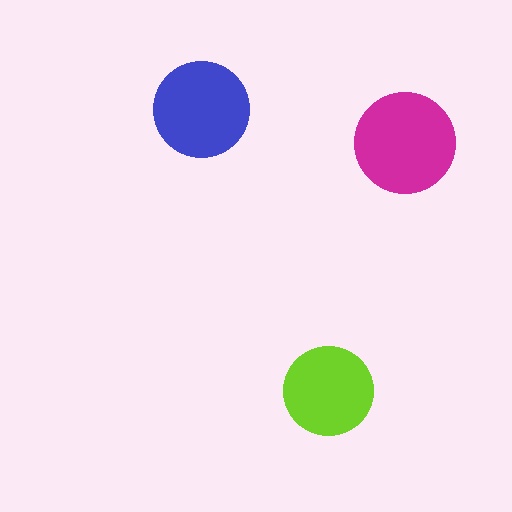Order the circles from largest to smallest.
the magenta one, the blue one, the lime one.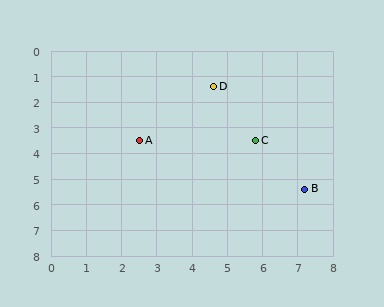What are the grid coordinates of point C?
Point C is at approximately (5.8, 3.5).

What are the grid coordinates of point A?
Point A is at approximately (2.5, 3.5).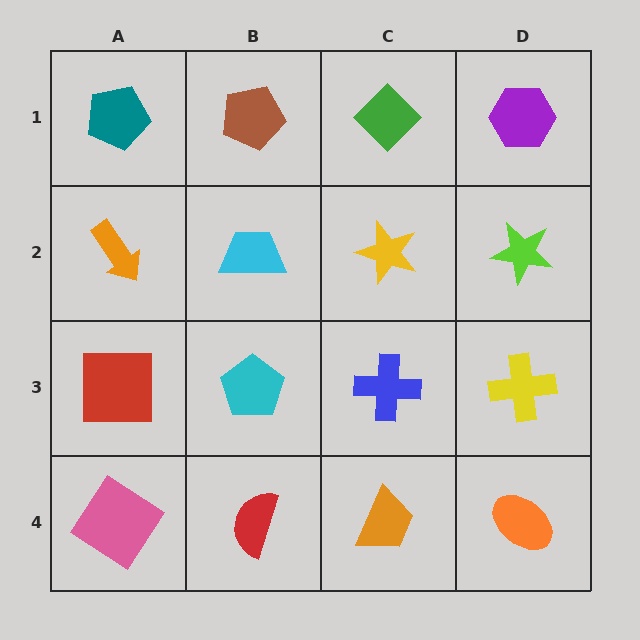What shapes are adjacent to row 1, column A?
An orange arrow (row 2, column A), a brown pentagon (row 1, column B).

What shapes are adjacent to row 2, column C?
A green diamond (row 1, column C), a blue cross (row 3, column C), a cyan trapezoid (row 2, column B), a lime star (row 2, column D).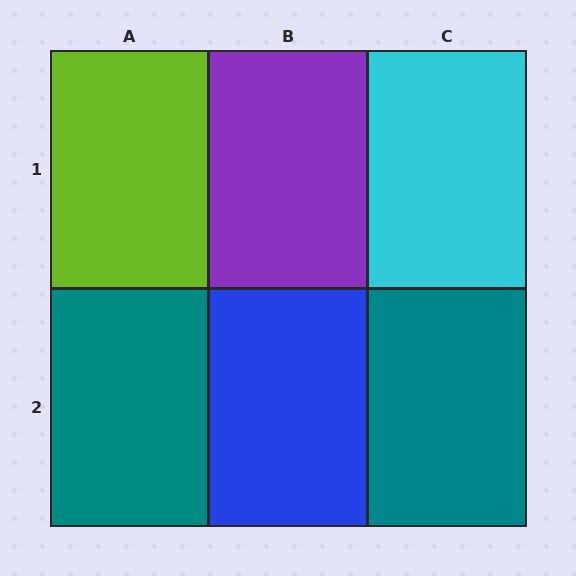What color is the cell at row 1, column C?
Cyan.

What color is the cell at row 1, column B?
Purple.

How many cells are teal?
2 cells are teal.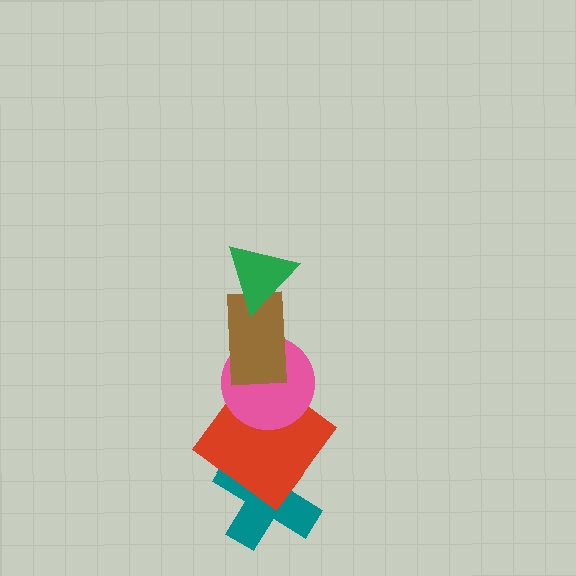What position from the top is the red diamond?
The red diamond is 4th from the top.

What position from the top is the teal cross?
The teal cross is 5th from the top.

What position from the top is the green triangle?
The green triangle is 1st from the top.